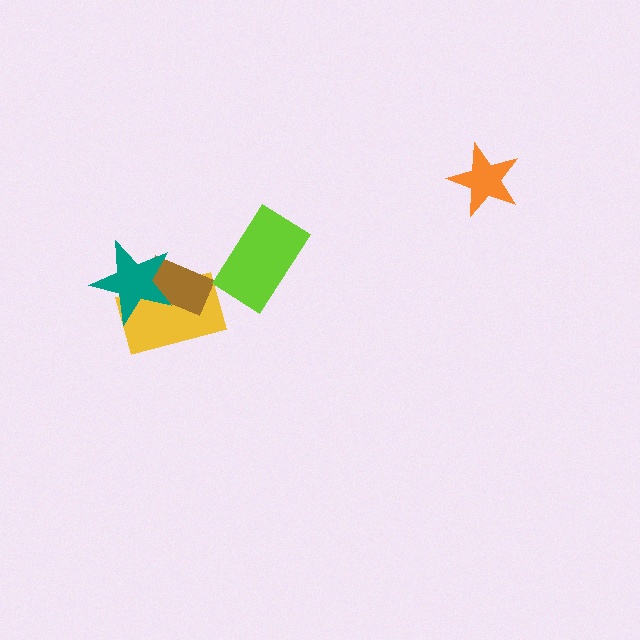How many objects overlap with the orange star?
0 objects overlap with the orange star.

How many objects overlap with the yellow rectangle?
2 objects overlap with the yellow rectangle.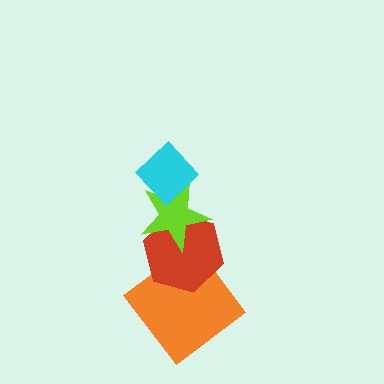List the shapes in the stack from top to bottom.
From top to bottom: the cyan diamond, the lime star, the red hexagon, the orange diamond.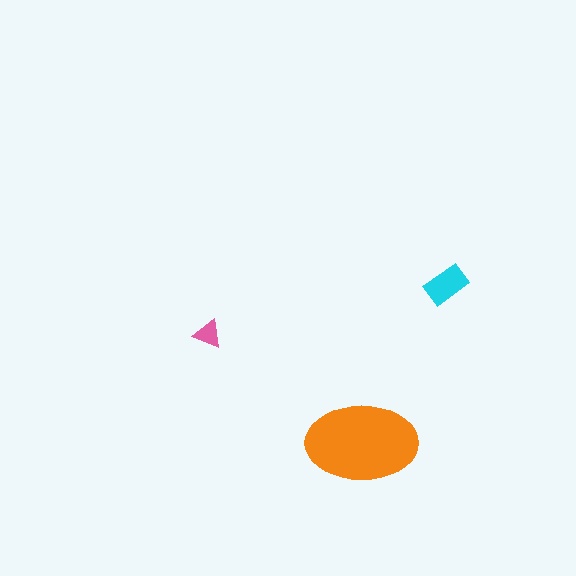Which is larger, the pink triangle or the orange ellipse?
The orange ellipse.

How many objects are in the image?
There are 3 objects in the image.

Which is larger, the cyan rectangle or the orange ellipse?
The orange ellipse.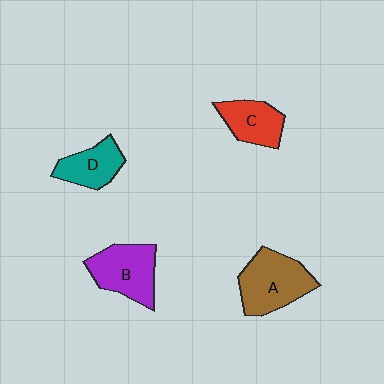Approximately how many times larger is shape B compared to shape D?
Approximately 1.4 times.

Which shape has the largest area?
Shape A (brown).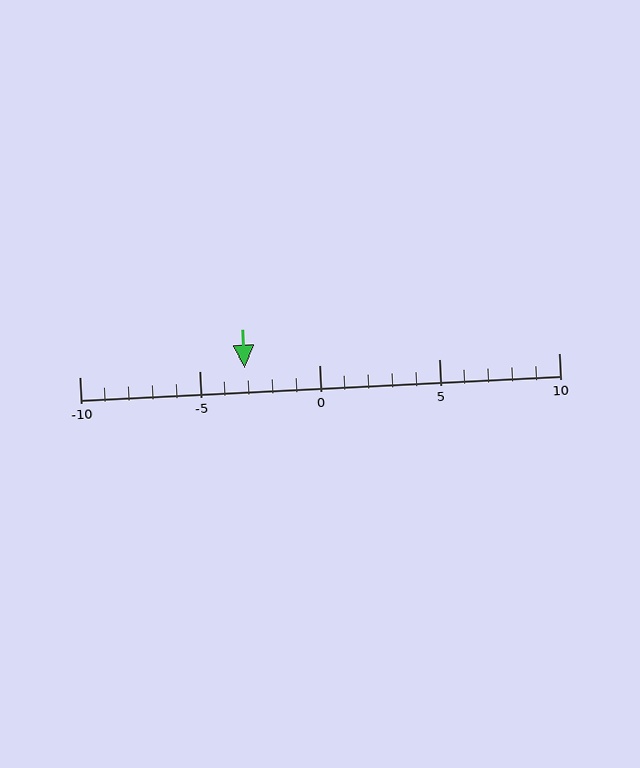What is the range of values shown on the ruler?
The ruler shows values from -10 to 10.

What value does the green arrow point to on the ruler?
The green arrow points to approximately -3.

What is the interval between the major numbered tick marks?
The major tick marks are spaced 5 units apart.